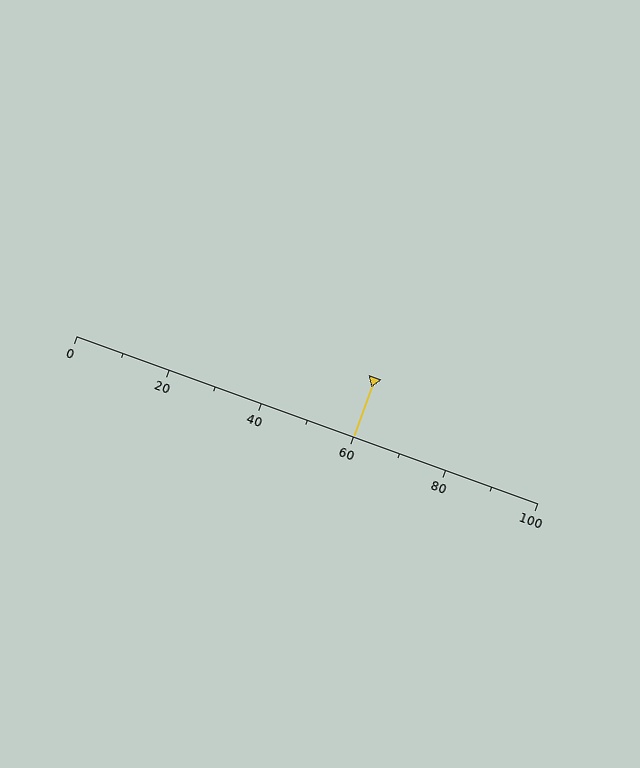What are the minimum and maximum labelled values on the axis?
The axis runs from 0 to 100.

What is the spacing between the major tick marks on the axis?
The major ticks are spaced 20 apart.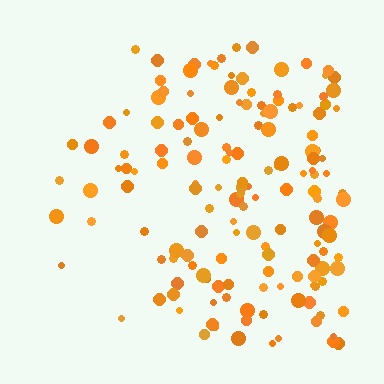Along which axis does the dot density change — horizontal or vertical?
Horizontal.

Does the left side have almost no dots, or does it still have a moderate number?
Still a moderate number, just noticeably fewer than the right.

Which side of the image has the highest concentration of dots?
The right.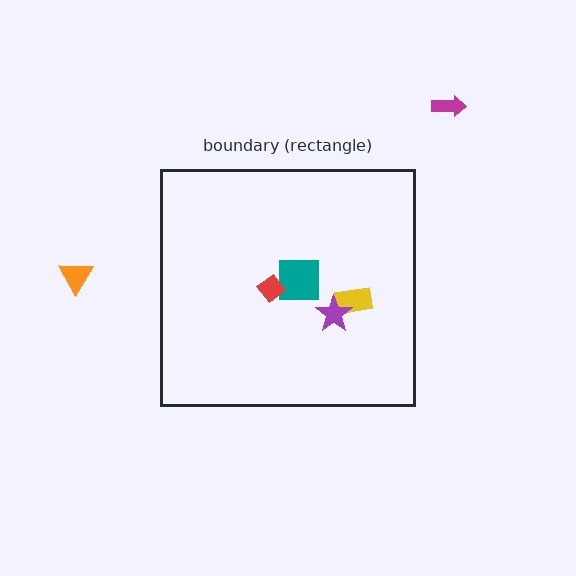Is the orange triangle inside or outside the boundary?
Outside.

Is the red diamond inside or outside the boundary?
Inside.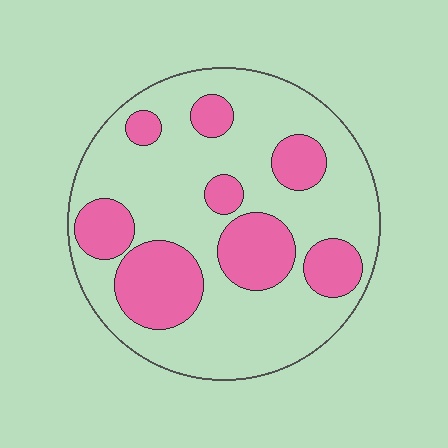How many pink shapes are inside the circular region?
8.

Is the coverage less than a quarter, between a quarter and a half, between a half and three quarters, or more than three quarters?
Between a quarter and a half.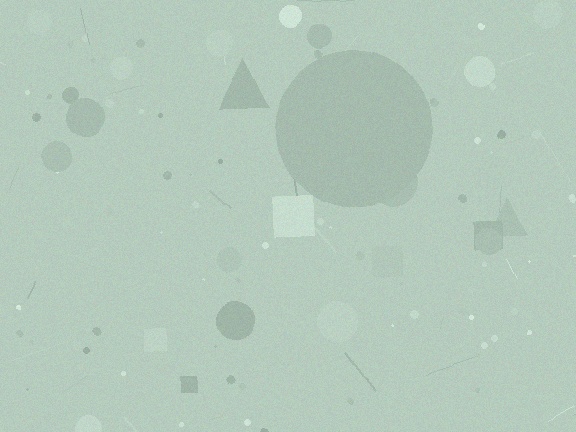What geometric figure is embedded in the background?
A circle is embedded in the background.